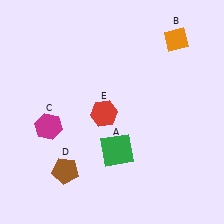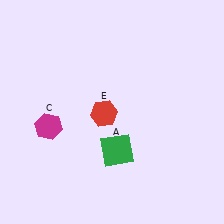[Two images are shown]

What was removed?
The brown pentagon (D), the orange diamond (B) were removed in Image 2.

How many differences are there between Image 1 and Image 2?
There are 2 differences between the two images.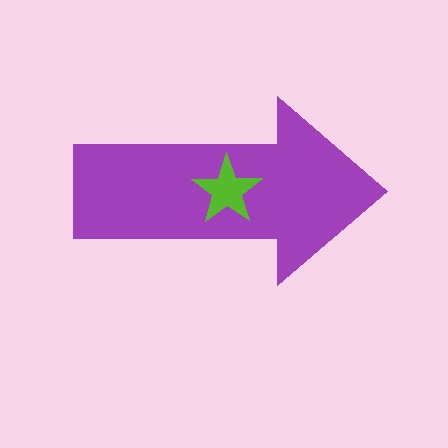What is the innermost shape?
The lime star.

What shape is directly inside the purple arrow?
The lime star.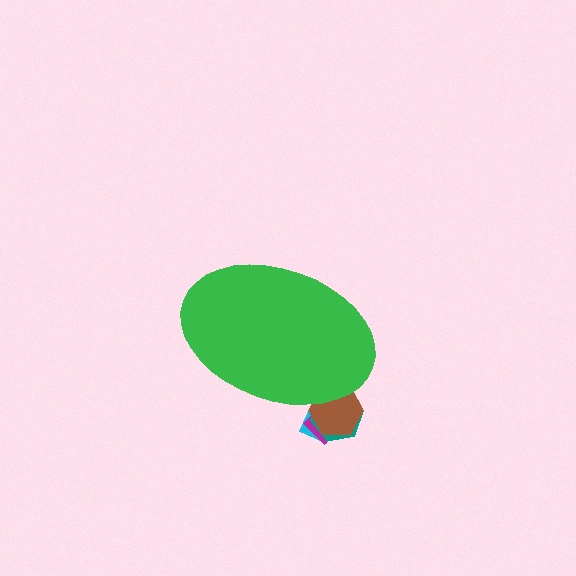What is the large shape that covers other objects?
A green ellipse.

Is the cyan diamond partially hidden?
Yes, the cyan diamond is partially hidden behind the green ellipse.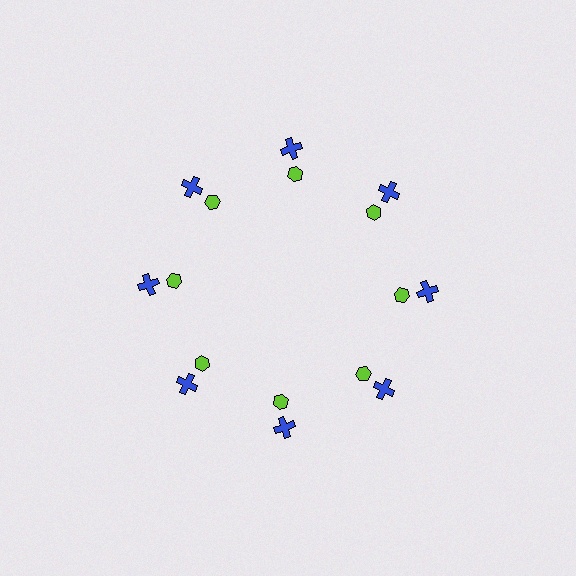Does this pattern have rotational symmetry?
Yes, this pattern has 8-fold rotational symmetry. It looks the same after rotating 45 degrees around the center.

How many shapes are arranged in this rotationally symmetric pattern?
There are 16 shapes, arranged in 8 groups of 2.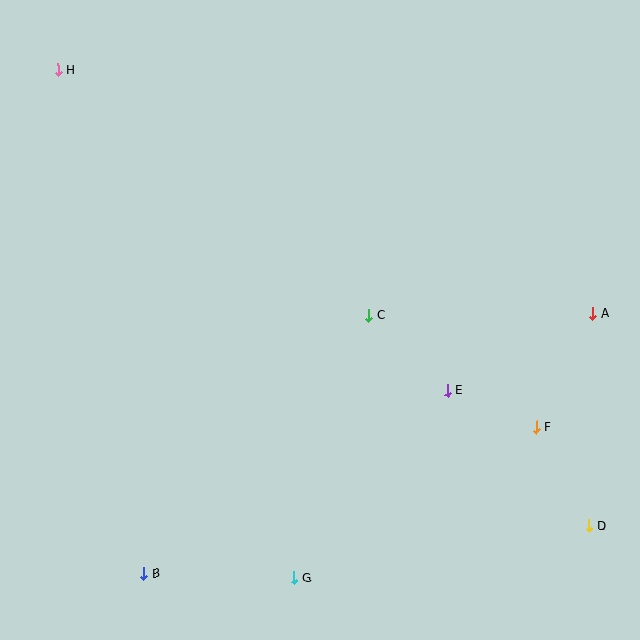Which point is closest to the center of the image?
Point C at (369, 316) is closest to the center.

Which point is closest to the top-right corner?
Point A is closest to the top-right corner.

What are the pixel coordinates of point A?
Point A is at (593, 314).